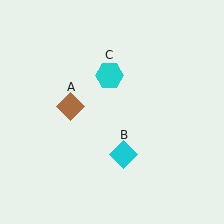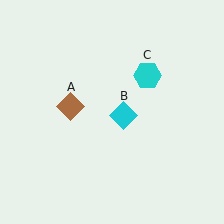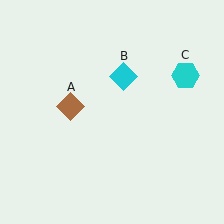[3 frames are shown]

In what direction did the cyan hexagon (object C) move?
The cyan hexagon (object C) moved right.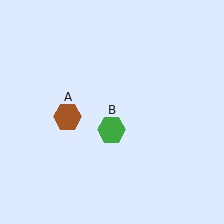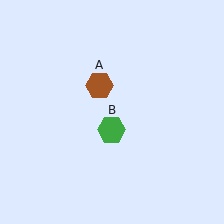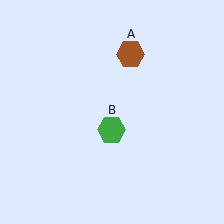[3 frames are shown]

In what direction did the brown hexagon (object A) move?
The brown hexagon (object A) moved up and to the right.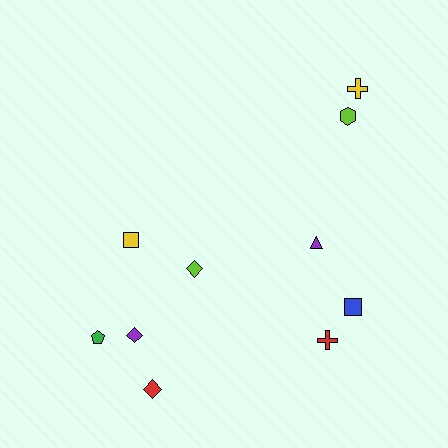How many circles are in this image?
There are no circles.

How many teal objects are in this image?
There are no teal objects.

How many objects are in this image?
There are 10 objects.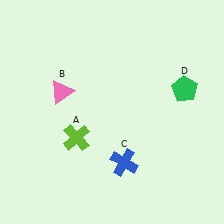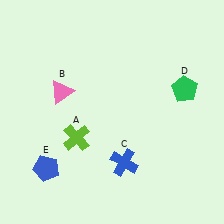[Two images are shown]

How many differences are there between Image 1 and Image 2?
There is 1 difference between the two images.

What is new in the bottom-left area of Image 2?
A blue pentagon (E) was added in the bottom-left area of Image 2.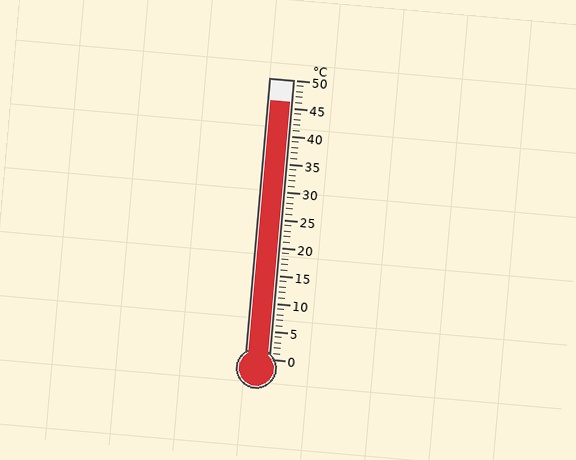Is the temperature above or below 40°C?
The temperature is above 40°C.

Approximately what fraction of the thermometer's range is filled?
The thermometer is filled to approximately 90% of its range.